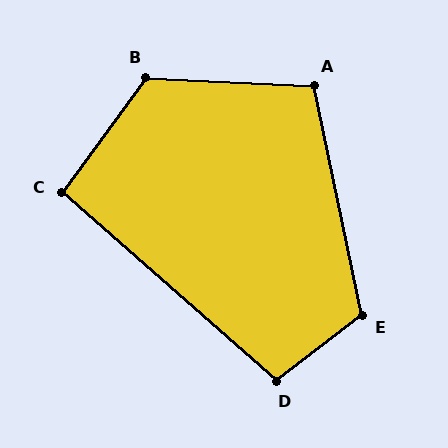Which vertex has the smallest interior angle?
C, at approximately 95 degrees.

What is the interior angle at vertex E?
Approximately 116 degrees (obtuse).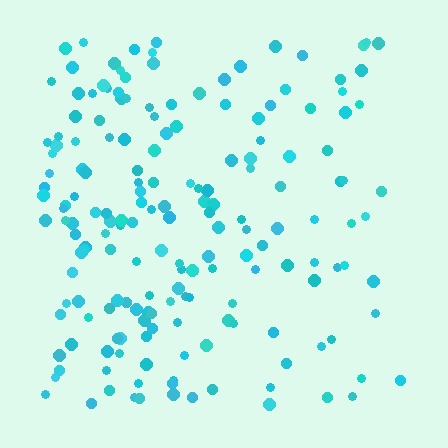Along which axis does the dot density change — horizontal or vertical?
Horizontal.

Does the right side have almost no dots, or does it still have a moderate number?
Still a moderate number, just noticeably fewer than the left.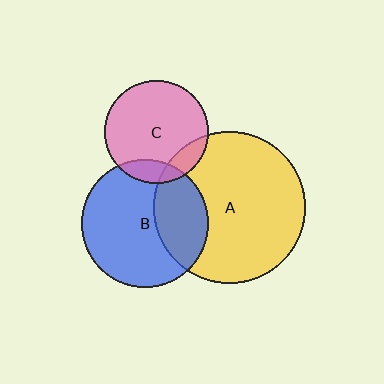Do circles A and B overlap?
Yes.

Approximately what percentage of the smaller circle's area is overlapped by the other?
Approximately 30%.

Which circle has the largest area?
Circle A (yellow).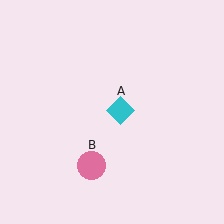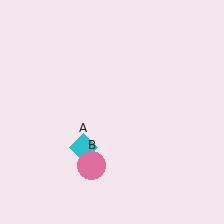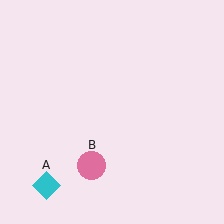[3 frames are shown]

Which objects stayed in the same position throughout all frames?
Pink circle (object B) remained stationary.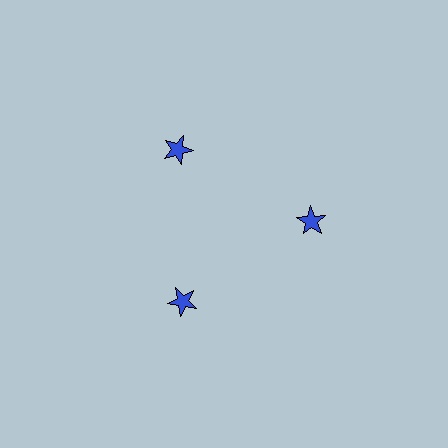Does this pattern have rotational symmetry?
Yes, this pattern has 3-fold rotational symmetry. It looks the same after rotating 120 degrees around the center.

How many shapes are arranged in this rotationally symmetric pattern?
There are 3 shapes, arranged in 3 groups of 1.